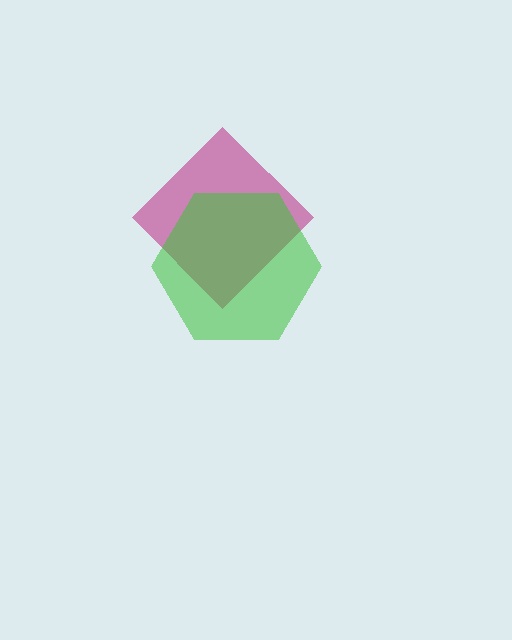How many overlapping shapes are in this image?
There are 2 overlapping shapes in the image.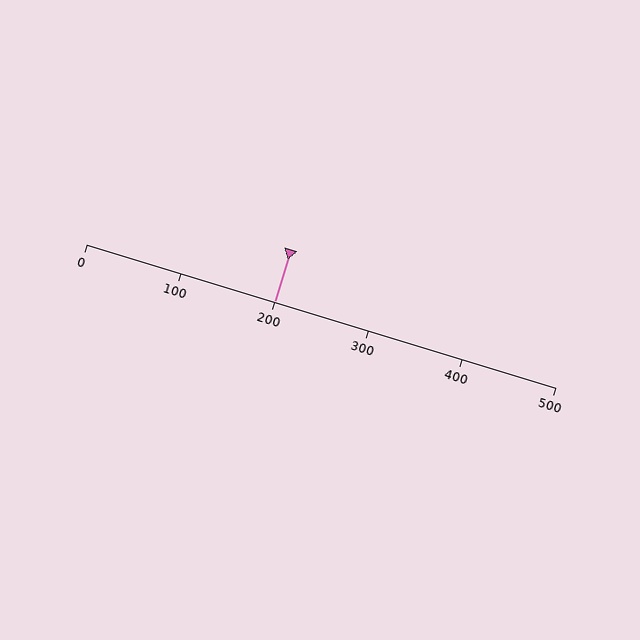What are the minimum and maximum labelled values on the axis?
The axis runs from 0 to 500.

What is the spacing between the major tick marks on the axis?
The major ticks are spaced 100 apart.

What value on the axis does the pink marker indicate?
The marker indicates approximately 200.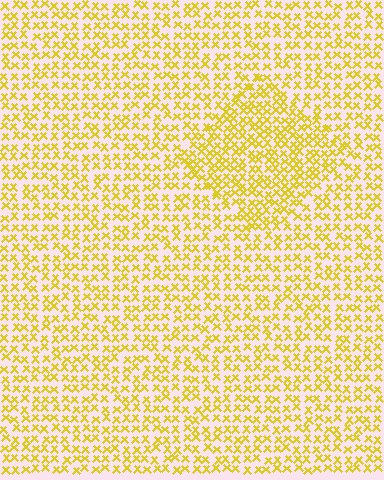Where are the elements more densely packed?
The elements are more densely packed inside the diamond boundary.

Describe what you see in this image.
The image contains small yellow elements arranged at two different densities. A diamond-shaped region is visible where the elements are more densely packed than the surrounding area.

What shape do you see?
I see a diamond.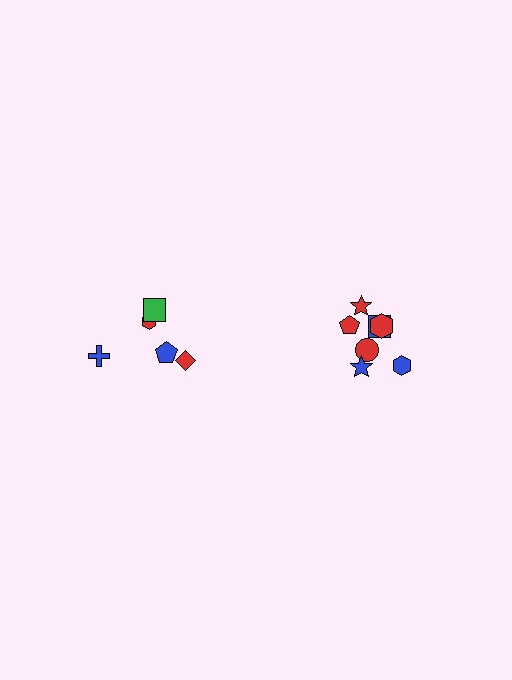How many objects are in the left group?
There are 5 objects.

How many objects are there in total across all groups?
There are 12 objects.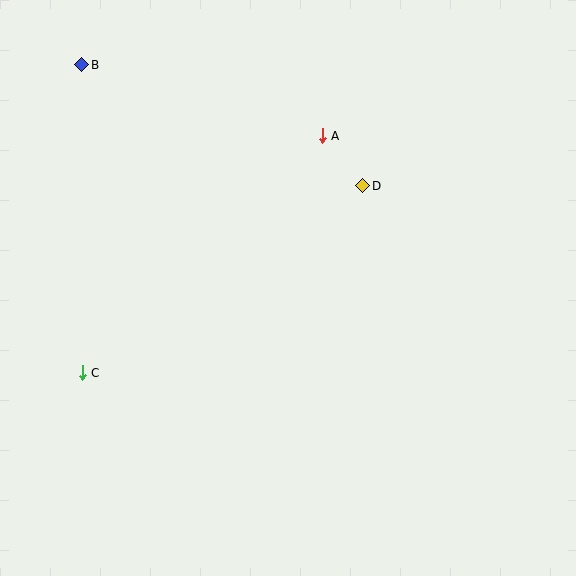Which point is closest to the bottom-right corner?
Point D is closest to the bottom-right corner.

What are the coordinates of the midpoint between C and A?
The midpoint between C and A is at (202, 254).